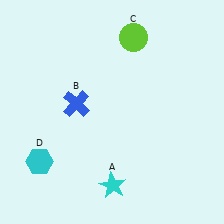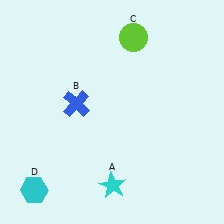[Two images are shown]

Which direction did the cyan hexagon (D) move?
The cyan hexagon (D) moved down.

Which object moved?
The cyan hexagon (D) moved down.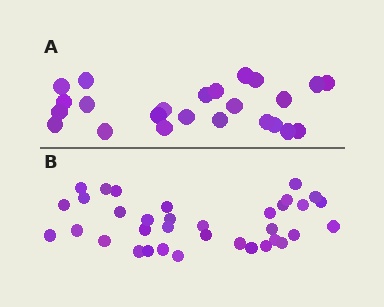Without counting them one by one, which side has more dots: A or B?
Region B (the bottom region) has more dots.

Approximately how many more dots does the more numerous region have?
Region B has roughly 12 or so more dots than region A.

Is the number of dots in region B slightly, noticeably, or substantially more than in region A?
Region B has substantially more. The ratio is roughly 1.5 to 1.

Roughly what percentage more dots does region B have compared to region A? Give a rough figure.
About 45% more.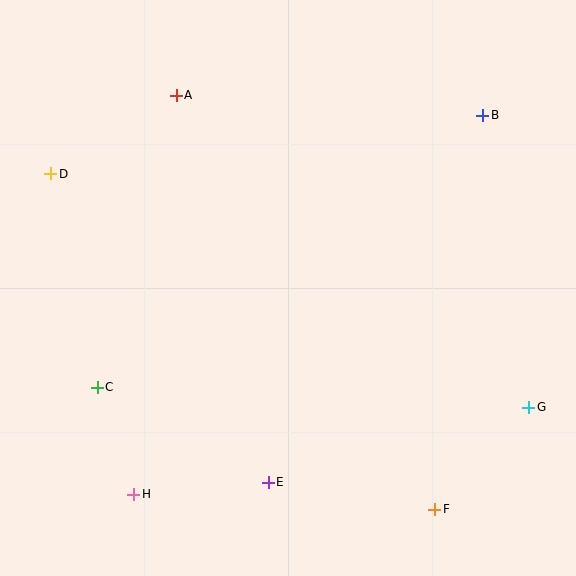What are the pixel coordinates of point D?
Point D is at (51, 174).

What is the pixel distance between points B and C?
The distance between B and C is 472 pixels.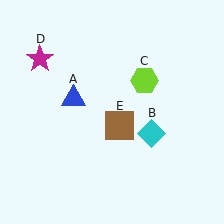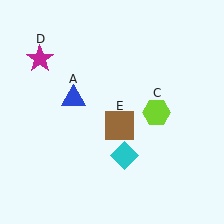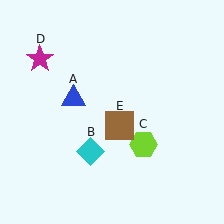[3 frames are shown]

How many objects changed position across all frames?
2 objects changed position: cyan diamond (object B), lime hexagon (object C).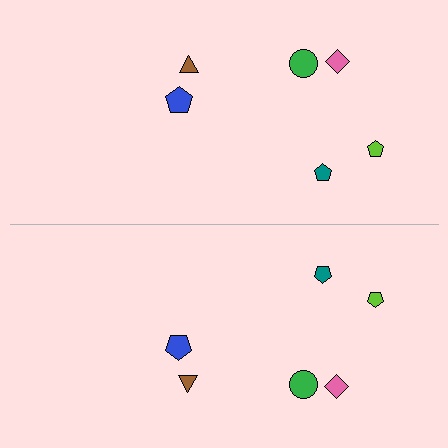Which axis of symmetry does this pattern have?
The pattern has a horizontal axis of symmetry running through the center of the image.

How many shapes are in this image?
There are 12 shapes in this image.